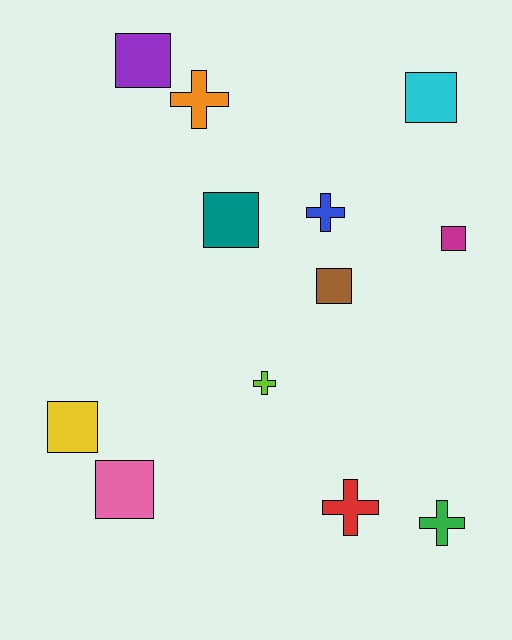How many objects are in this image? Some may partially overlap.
There are 12 objects.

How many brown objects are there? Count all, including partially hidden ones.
There is 1 brown object.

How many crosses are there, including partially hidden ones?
There are 5 crosses.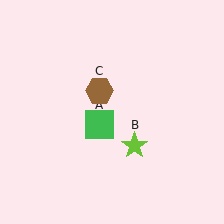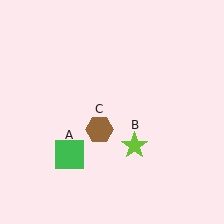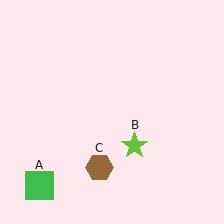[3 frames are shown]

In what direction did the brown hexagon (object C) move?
The brown hexagon (object C) moved down.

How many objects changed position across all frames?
2 objects changed position: green square (object A), brown hexagon (object C).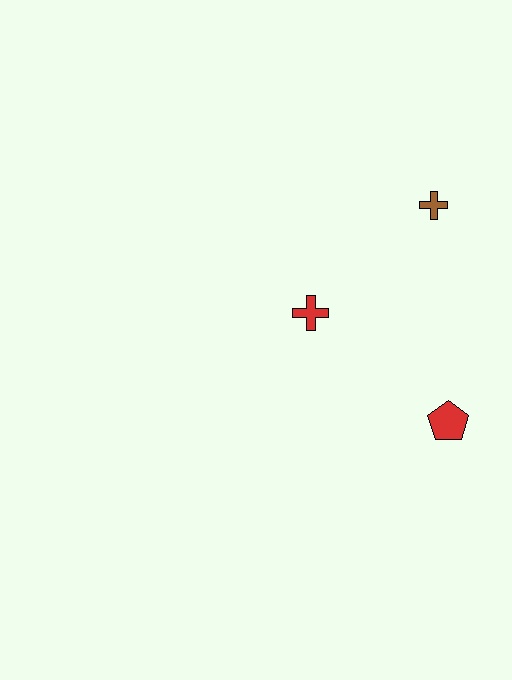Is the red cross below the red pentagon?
No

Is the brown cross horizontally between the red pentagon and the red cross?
Yes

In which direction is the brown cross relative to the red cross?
The brown cross is to the right of the red cross.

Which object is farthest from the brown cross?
The red pentagon is farthest from the brown cross.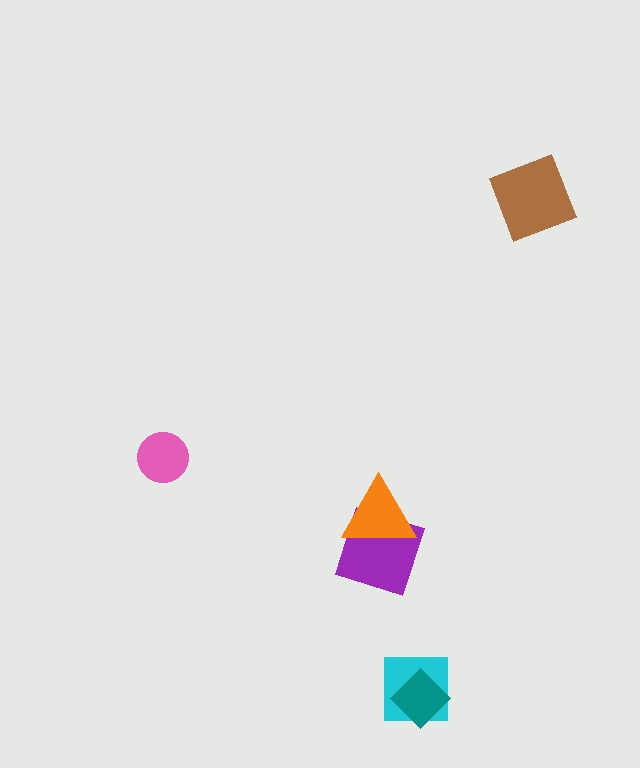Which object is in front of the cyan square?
The teal diamond is in front of the cyan square.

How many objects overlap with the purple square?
1 object overlaps with the purple square.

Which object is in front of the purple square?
The orange triangle is in front of the purple square.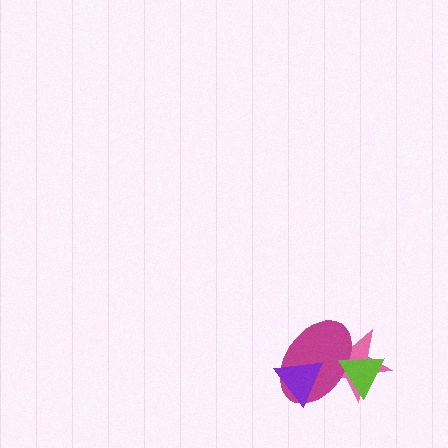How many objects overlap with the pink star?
3 objects overlap with the pink star.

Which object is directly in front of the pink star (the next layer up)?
The magenta ellipse is directly in front of the pink star.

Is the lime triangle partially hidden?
No, no other shape covers it.